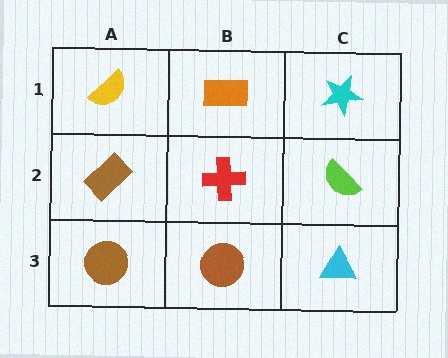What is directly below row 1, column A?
A brown rectangle.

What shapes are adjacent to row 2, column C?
A cyan star (row 1, column C), a cyan triangle (row 3, column C), a red cross (row 2, column B).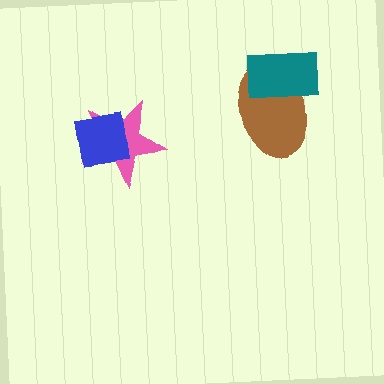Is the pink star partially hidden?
Yes, it is partially covered by another shape.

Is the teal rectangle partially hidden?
No, no other shape covers it.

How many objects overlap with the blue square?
1 object overlaps with the blue square.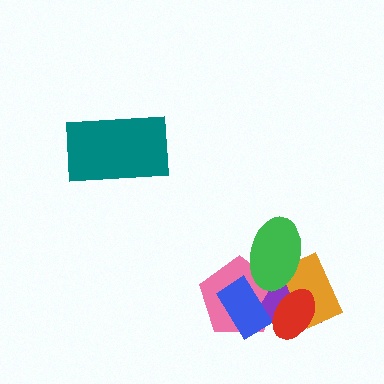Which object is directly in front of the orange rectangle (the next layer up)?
The green ellipse is directly in front of the orange rectangle.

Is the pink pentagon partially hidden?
Yes, it is partially covered by another shape.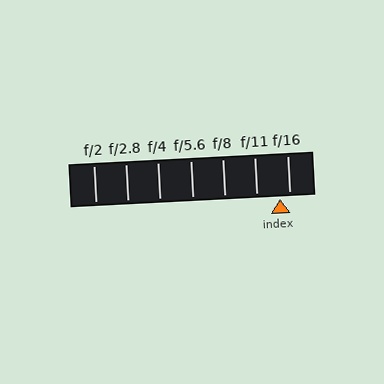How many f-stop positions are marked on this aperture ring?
There are 7 f-stop positions marked.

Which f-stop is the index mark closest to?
The index mark is closest to f/16.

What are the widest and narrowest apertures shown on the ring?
The widest aperture shown is f/2 and the narrowest is f/16.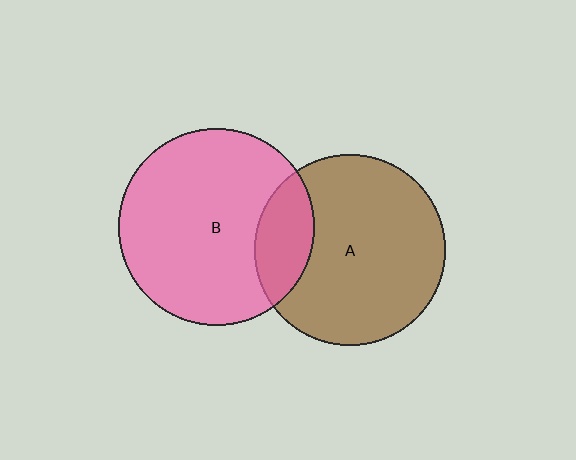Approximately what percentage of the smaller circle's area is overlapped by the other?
Approximately 20%.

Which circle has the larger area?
Circle B (pink).